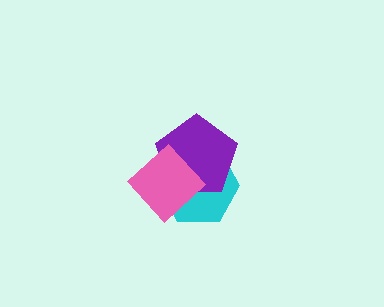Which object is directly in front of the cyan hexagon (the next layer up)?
The purple pentagon is directly in front of the cyan hexagon.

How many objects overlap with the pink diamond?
2 objects overlap with the pink diamond.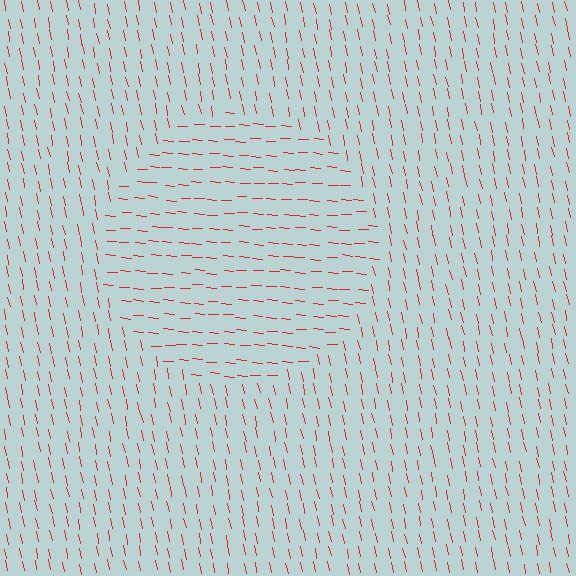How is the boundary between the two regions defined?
The boundary is defined purely by a change in line orientation (approximately 75 degrees difference). All lines are the same color and thickness.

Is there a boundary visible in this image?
Yes, there is a texture boundary formed by a change in line orientation.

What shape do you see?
I see a circle.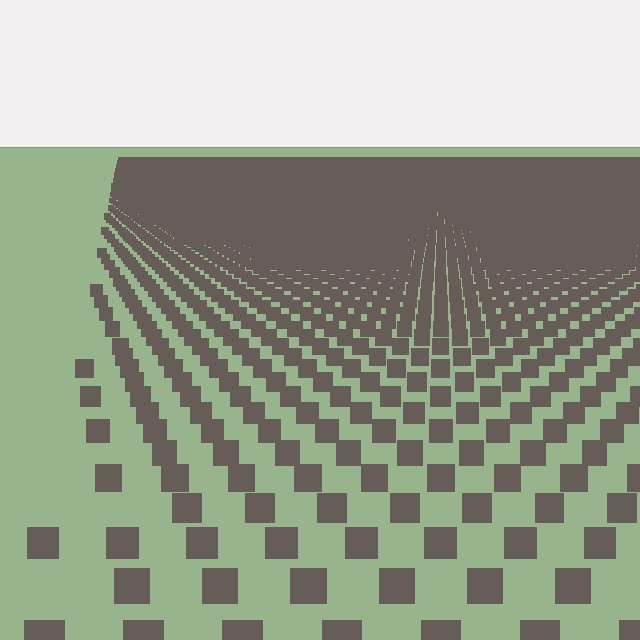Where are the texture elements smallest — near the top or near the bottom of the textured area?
Near the top.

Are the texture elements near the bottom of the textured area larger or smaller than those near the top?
Larger. Near the bottom, elements are closer to the viewer and appear at a bigger on-screen size.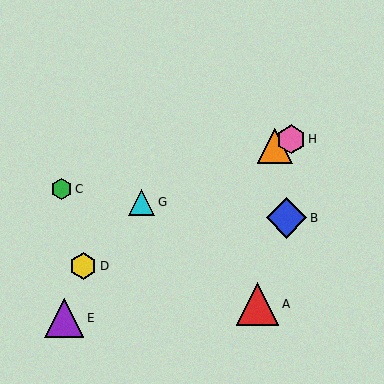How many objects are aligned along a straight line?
3 objects (F, G, H) are aligned along a straight line.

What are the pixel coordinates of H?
Object H is at (291, 139).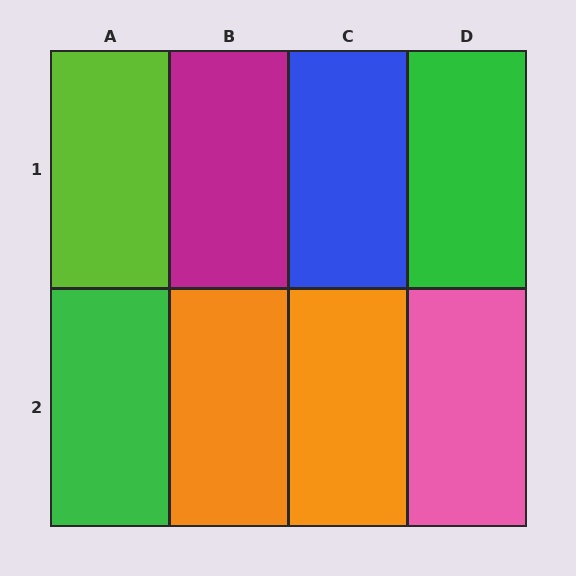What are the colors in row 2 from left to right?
Green, orange, orange, pink.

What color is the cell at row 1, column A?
Lime.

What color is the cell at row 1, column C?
Blue.